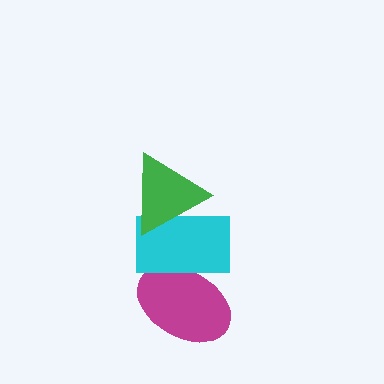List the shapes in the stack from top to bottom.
From top to bottom: the green triangle, the cyan rectangle, the magenta ellipse.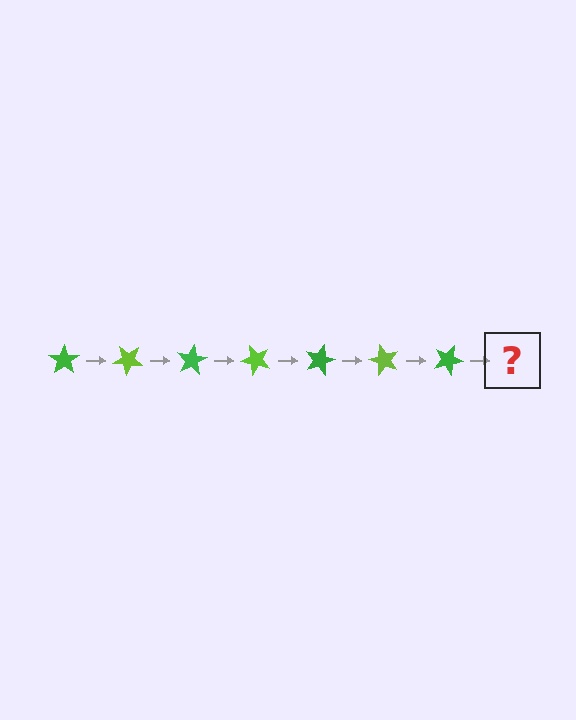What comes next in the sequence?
The next element should be a lime star, rotated 280 degrees from the start.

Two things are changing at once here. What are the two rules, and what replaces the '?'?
The two rules are that it rotates 40 degrees each step and the color cycles through green and lime. The '?' should be a lime star, rotated 280 degrees from the start.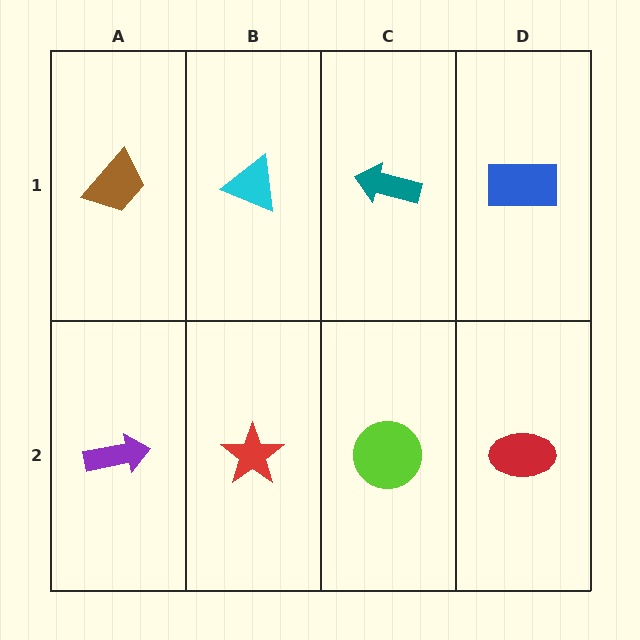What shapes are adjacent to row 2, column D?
A blue rectangle (row 1, column D), a lime circle (row 2, column C).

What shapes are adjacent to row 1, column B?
A red star (row 2, column B), a brown trapezoid (row 1, column A), a teal arrow (row 1, column C).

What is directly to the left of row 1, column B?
A brown trapezoid.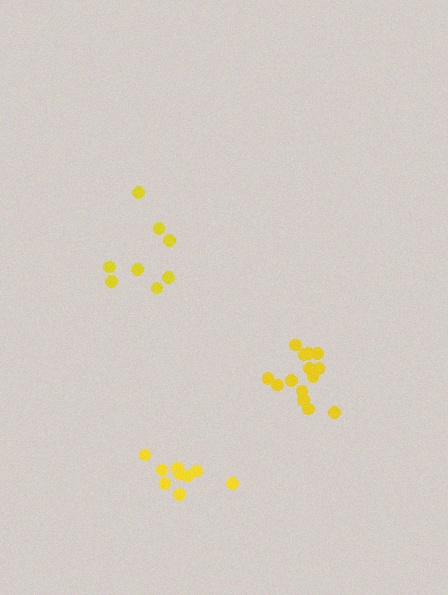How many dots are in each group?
Group 1: 8 dots, Group 2: 9 dots, Group 3: 14 dots (31 total).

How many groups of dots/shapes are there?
There are 3 groups.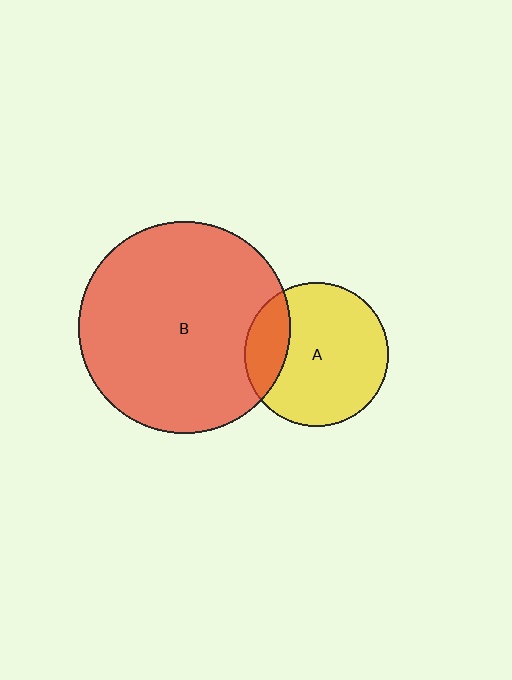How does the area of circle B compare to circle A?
Approximately 2.2 times.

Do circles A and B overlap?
Yes.